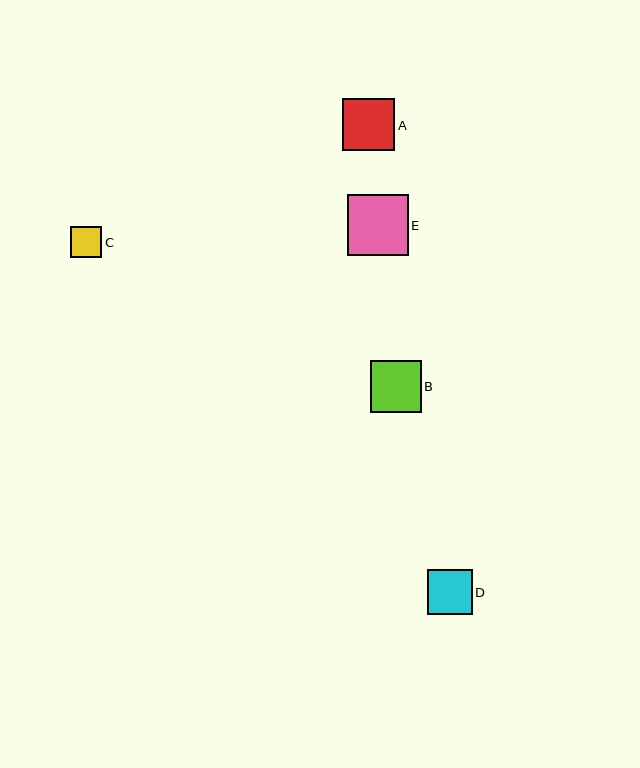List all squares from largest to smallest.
From largest to smallest: E, A, B, D, C.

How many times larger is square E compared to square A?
Square E is approximately 1.2 times the size of square A.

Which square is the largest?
Square E is the largest with a size of approximately 61 pixels.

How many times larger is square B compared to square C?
Square B is approximately 1.6 times the size of square C.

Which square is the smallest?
Square C is the smallest with a size of approximately 31 pixels.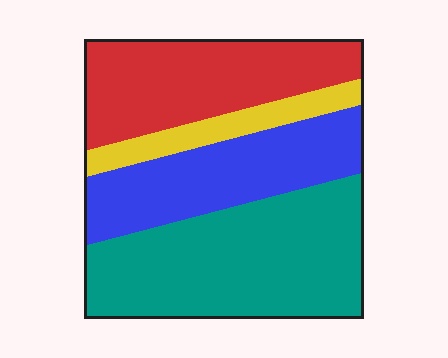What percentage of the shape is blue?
Blue covers roughly 25% of the shape.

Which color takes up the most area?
Teal, at roughly 40%.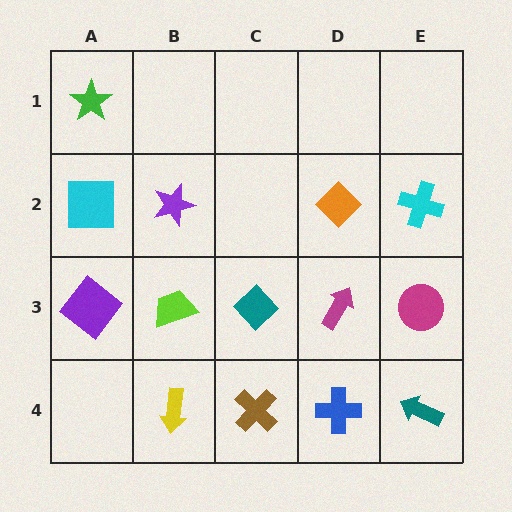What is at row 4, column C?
A brown cross.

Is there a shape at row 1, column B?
No, that cell is empty.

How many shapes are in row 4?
4 shapes.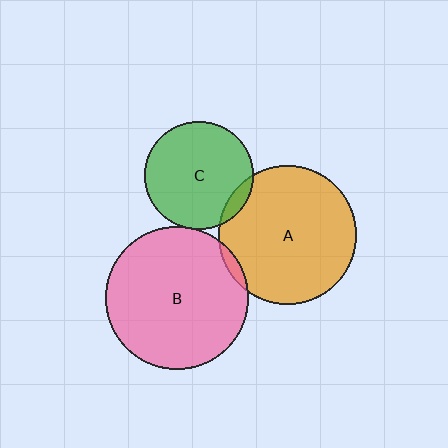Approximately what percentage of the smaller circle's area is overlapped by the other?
Approximately 5%.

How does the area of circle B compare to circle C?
Approximately 1.8 times.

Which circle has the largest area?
Circle B (pink).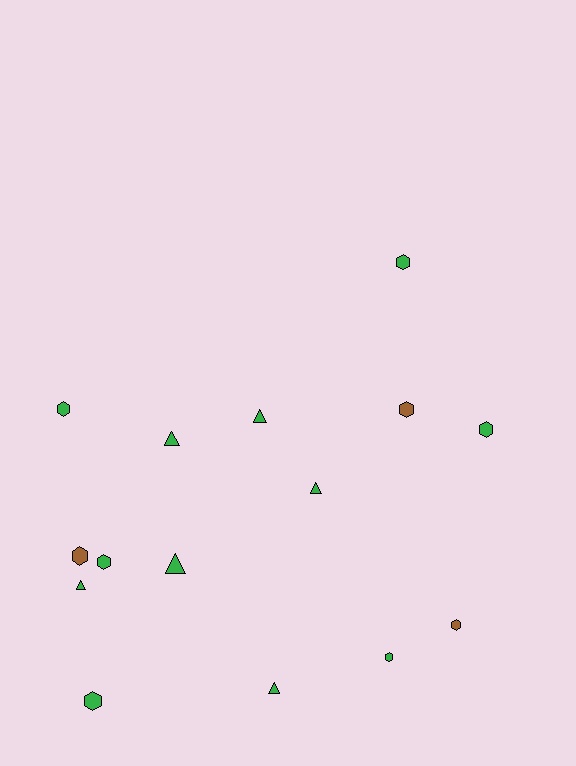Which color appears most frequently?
Green, with 12 objects.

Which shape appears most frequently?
Hexagon, with 9 objects.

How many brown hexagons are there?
There are 3 brown hexagons.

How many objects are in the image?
There are 15 objects.